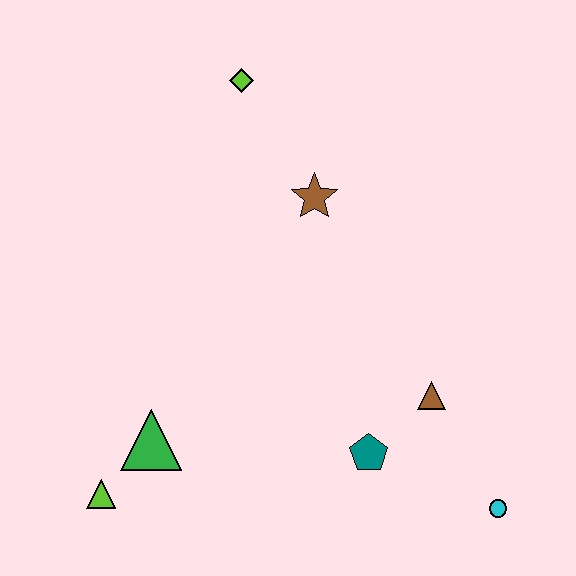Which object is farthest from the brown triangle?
The lime diamond is farthest from the brown triangle.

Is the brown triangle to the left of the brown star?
No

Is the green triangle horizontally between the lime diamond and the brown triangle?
No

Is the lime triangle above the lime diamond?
No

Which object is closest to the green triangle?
The lime triangle is closest to the green triangle.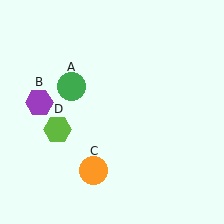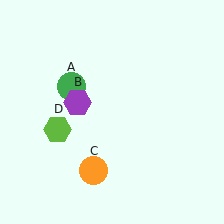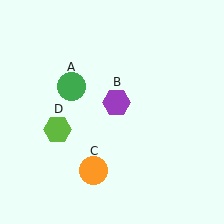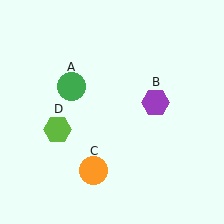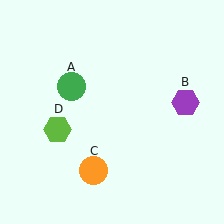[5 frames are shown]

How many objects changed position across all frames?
1 object changed position: purple hexagon (object B).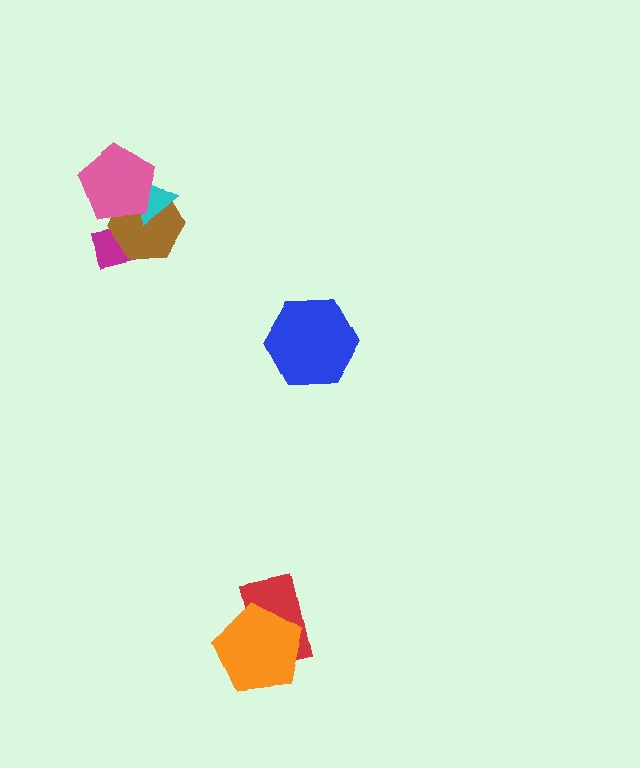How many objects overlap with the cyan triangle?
2 objects overlap with the cyan triangle.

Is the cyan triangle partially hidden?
Yes, it is partially covered by another shape.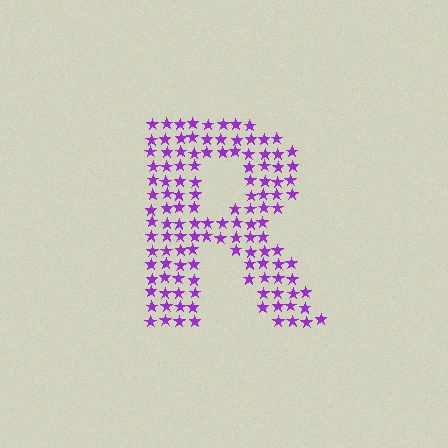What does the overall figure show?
The overall figure shows the letter R.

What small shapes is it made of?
It is made of small stars.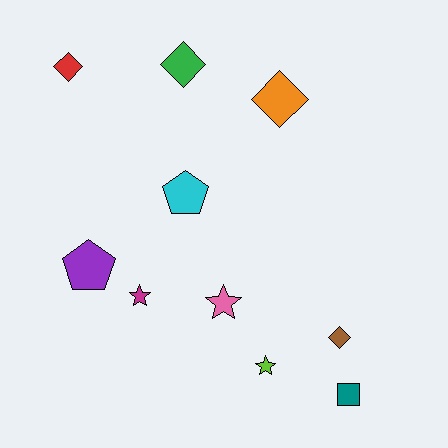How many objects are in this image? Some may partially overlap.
There are 10 objects.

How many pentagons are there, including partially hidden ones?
There are 2 pentagons.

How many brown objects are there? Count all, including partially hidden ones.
There is 1 brown object.